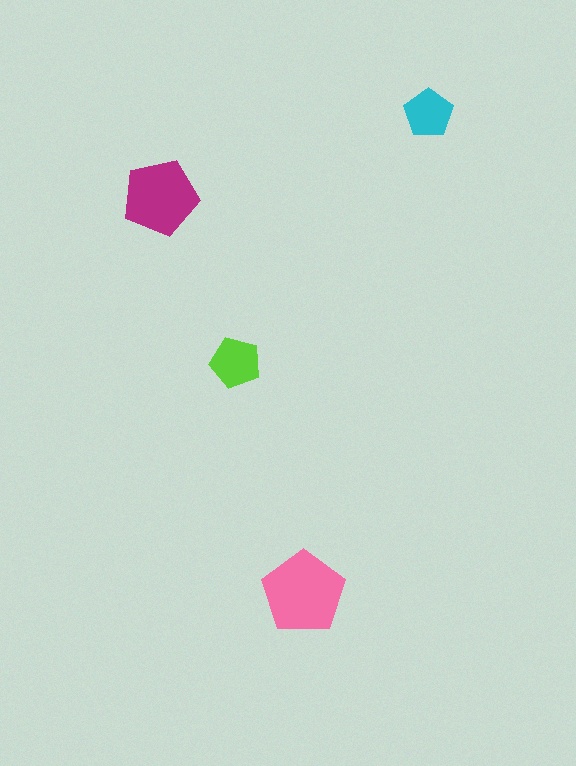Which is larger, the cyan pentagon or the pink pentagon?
The pink one.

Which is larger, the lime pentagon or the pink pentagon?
The pink one.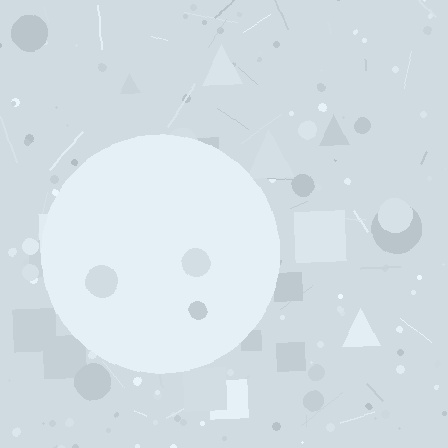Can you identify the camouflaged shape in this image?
The camouflaged shape is a circle.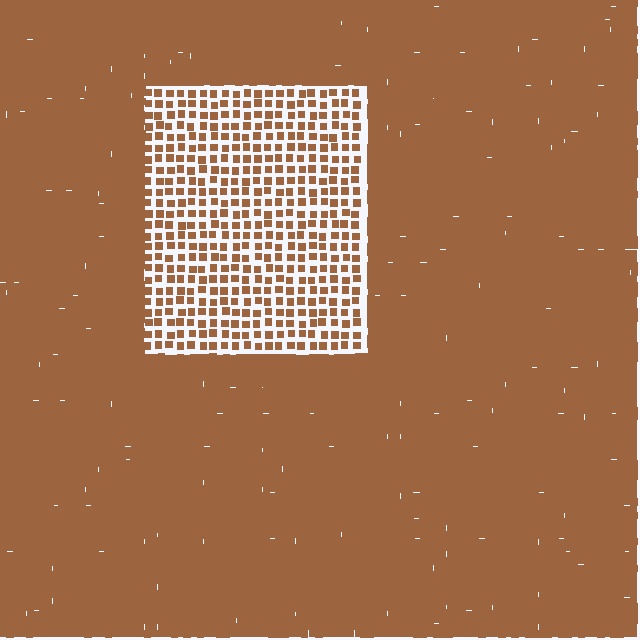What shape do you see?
I see a rectangle.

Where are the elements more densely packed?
The elements are more densely packed outside the rectangle boundary.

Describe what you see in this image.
The image contains small brown elements arranged at two different densities. A rectangle-shaped region is visible where the elements are less densely packed than the surrounding area.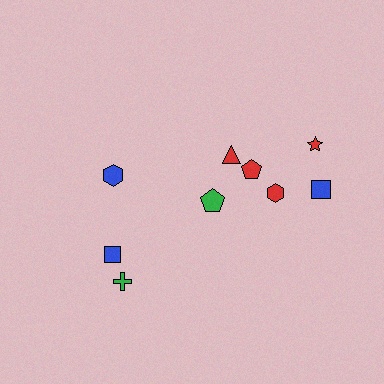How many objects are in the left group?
There are 3 objects.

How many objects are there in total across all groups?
There are 9 objects.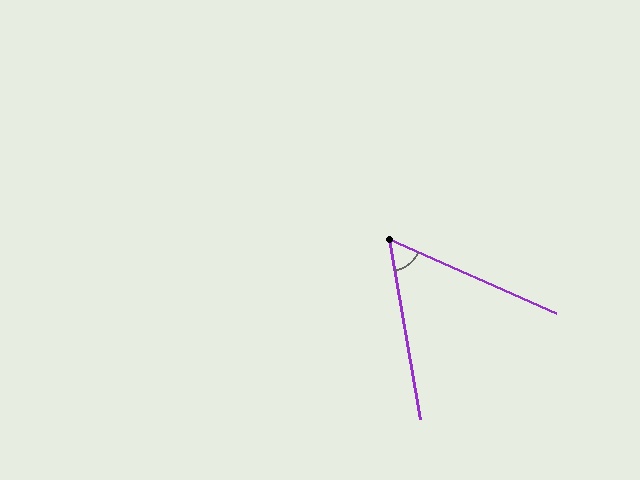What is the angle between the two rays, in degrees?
Approximately 56 degrees.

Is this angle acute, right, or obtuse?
It is acute.